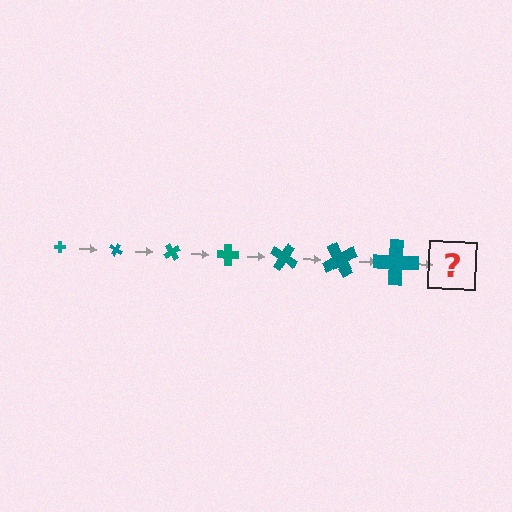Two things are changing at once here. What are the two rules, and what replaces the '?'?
The two rules are that the cross grows larger each step and it rotates 30 degrees each step. The '?' should be a cross, larger than the previous one and rotated 210 degrees from the start.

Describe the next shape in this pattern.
It should be a cross, larger than the previous one and rotated 210 degrees from the start.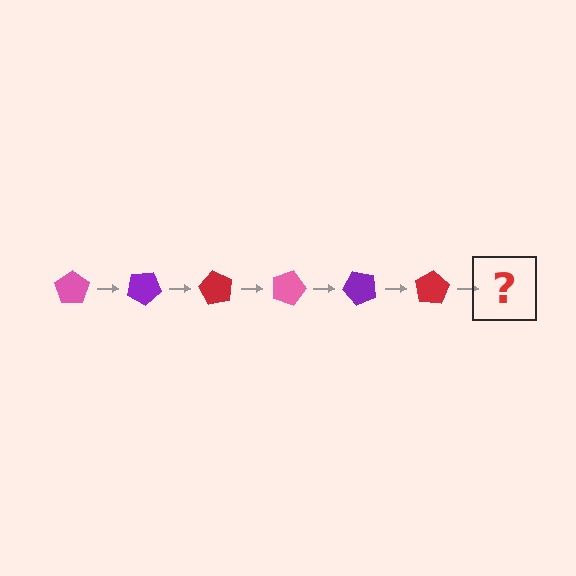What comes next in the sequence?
The next element should be a pink pentagon, rotated 180 degrees from the start.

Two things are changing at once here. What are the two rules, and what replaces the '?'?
The two rules are that it rotates 30 degrees each step and the color cycles through pink, purple, and red. The '?' should be a pink pentagon, rotated 180 degrees from the start.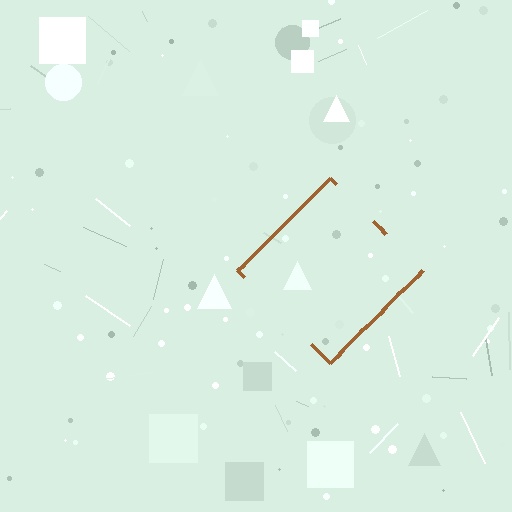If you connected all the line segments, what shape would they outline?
They would outline a diamond.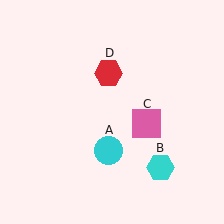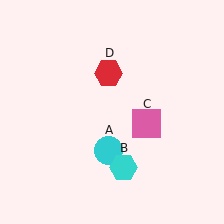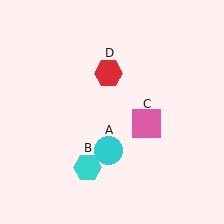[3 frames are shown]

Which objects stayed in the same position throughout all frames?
Cyan circle (object A) and pink square (object C) and red hexagon (object D) remained stationary.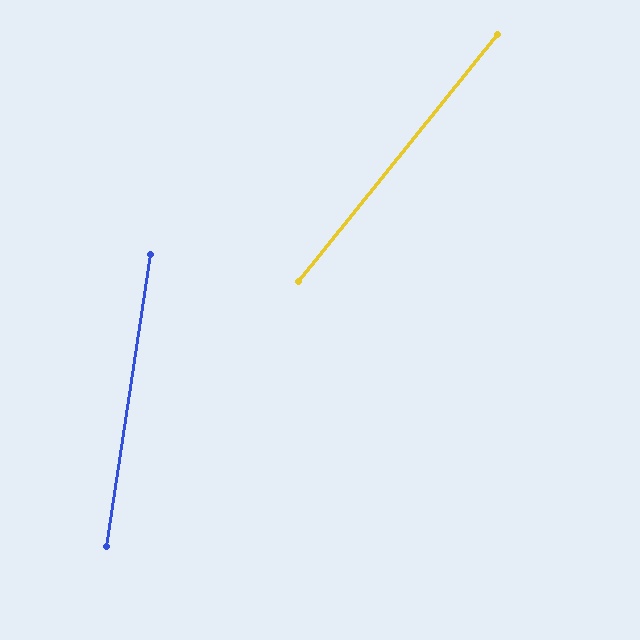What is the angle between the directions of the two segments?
Approximately 30 degrees.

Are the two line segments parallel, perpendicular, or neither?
Neither parallel nor perpendicular — they differ by about 30°.